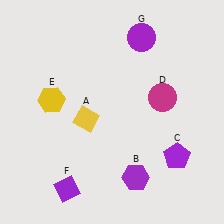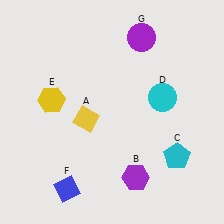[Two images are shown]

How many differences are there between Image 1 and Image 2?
There are 3 differences between the two images.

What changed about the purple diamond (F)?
In Image 1, F is purple. In Image 2, it changed to blue.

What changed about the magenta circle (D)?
In Image 1, D is magenta. In Image 2, it changed to cyan.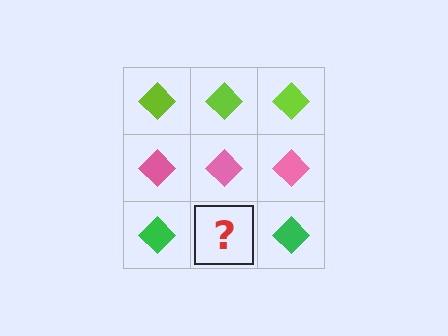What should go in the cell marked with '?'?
The missing cell should contain a green diamond.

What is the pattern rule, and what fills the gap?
The rule is that each row has a consistent color. The gap should be filled with a green diamond.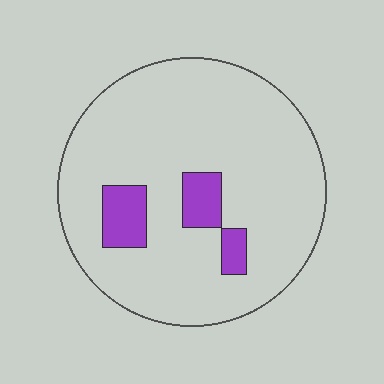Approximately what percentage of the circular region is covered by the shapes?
Approximately 10%.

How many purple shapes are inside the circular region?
3.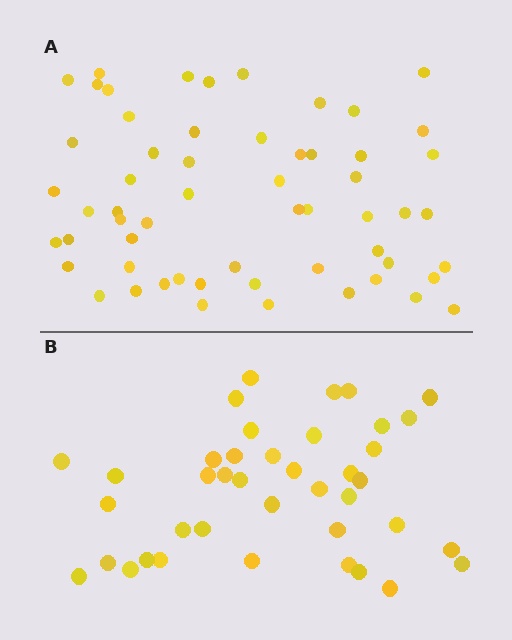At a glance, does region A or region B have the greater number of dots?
Region A (the top region) has more dots.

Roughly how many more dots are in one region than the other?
Region A has approximately 20 more dots than region B.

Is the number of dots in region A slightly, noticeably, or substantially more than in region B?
Region A has substantially more. The ratio is roughly 1.4 to 1.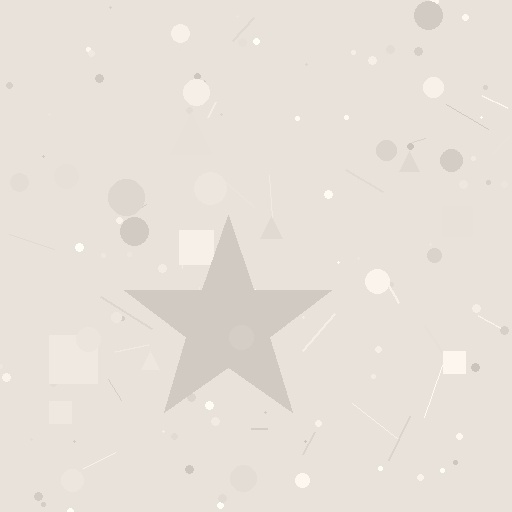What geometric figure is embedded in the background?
A star is embedded in the background.